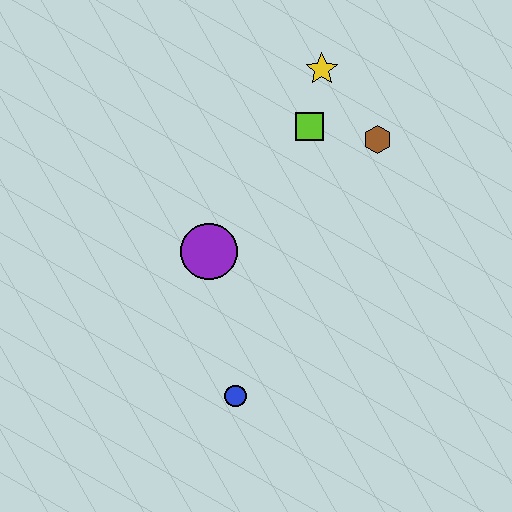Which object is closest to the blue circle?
The purple circle is closest to the blue circle.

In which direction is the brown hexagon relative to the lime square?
The brown hexagon is to the right of the lime square.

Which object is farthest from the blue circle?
The yellow star is farthest from the blue circle.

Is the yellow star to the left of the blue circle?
No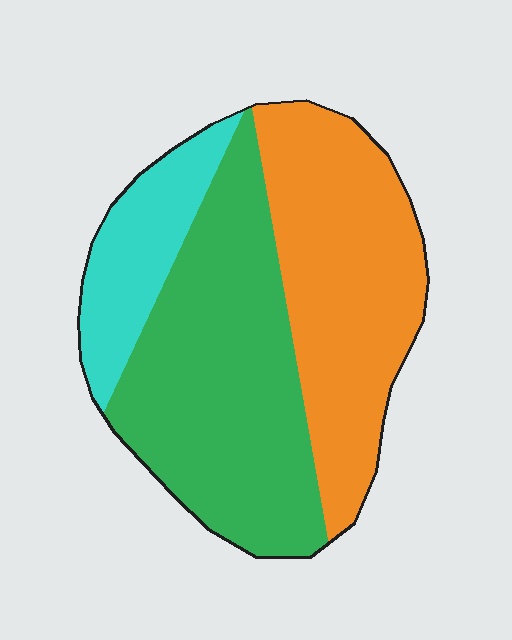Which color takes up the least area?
Cyan, at roughly 15%.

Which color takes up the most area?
Green, at roughly 45%.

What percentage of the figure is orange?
Orange covers roughly 40% of the figure.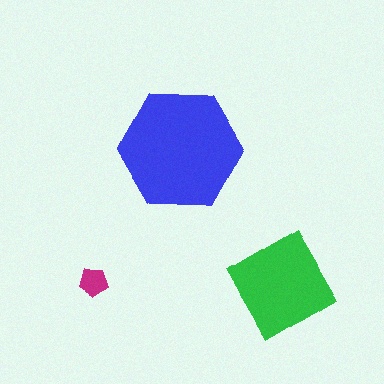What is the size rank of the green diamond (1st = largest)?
2nd.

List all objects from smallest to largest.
The magenta pentagon, the green diamond, the blue hexagon.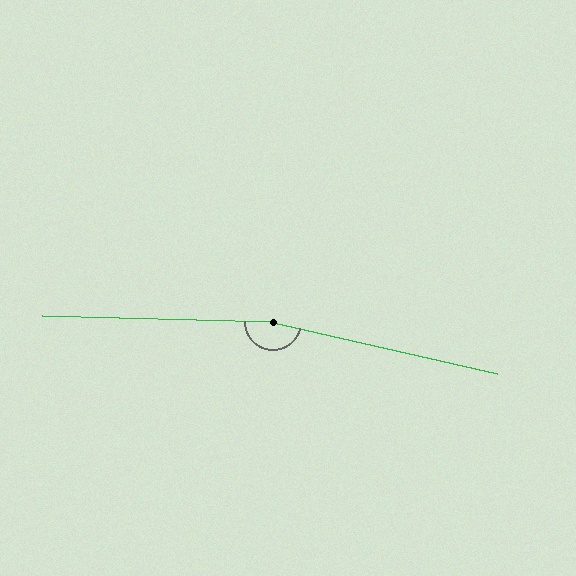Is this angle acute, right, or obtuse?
It is obtuse.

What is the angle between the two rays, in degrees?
Approximately 169 degrees.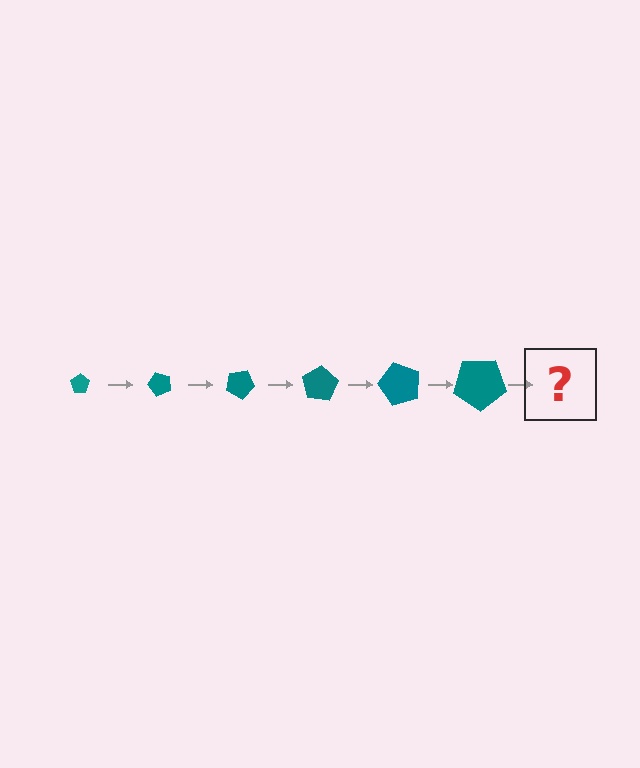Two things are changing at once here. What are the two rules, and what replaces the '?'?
The two rules are that the pentagon grows larger each step and it rotates 50 degrees each step. The '?' should be a pentagon, larger than the previous one and rotated 300 degrees from the start.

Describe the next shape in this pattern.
It should be a pentagon, larger than the previous one and rotated 300 degrees from the start.